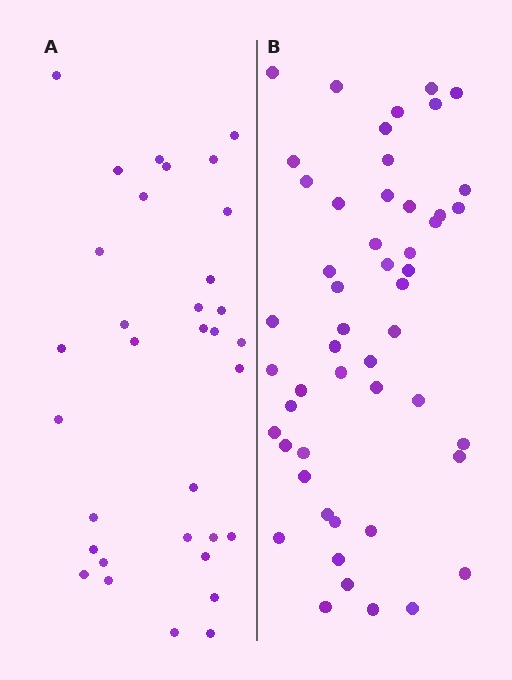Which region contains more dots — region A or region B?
Region B (the right region) has more dots.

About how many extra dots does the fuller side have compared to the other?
Region B has approximately 20 more dots than region A.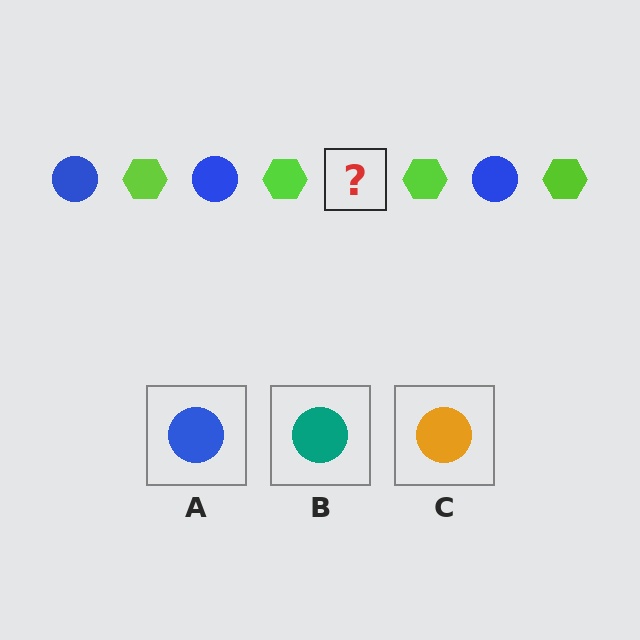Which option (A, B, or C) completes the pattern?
A.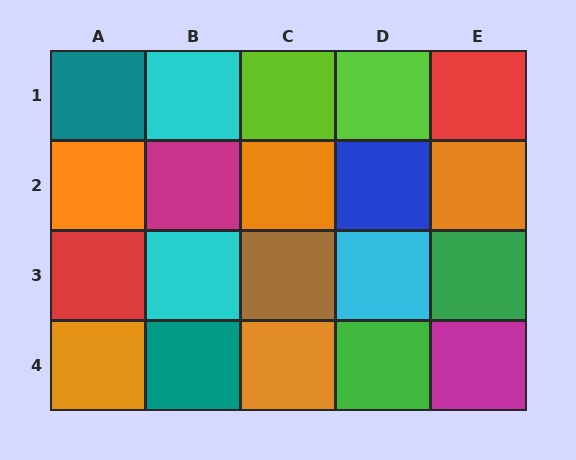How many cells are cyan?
3 cells are cyan.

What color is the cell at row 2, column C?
Orange.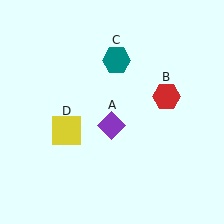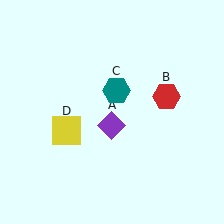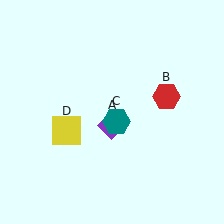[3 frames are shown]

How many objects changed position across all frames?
1 object changed position: teal hexagon (object C).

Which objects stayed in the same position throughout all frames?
Purple diamond (object A) and red hexagon (object B) and yellow square (object D) remained stationary.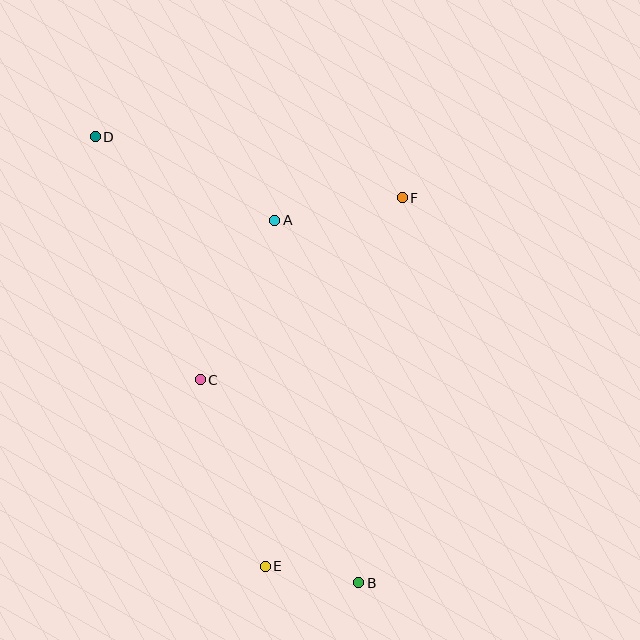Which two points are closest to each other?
Points B and E are closest to each other.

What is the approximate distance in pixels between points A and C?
The distance between A and C is approximately 176 pixels.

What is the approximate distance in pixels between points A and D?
The distance between A and D is approximately 198 pixels.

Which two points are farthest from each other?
Points B and D are farthest from each other.